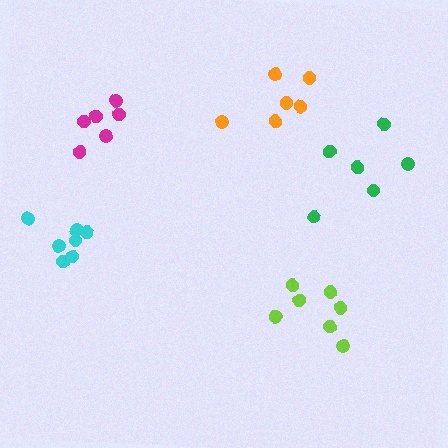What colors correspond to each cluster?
The clusters are colored: green, lime, orange, magenta, cyan.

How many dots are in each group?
Group 1: 6 dots, Group 2: 7 dots, Group 3: 6 dots, Group 4: 6 dots, Group 5: 7 dots (32 total).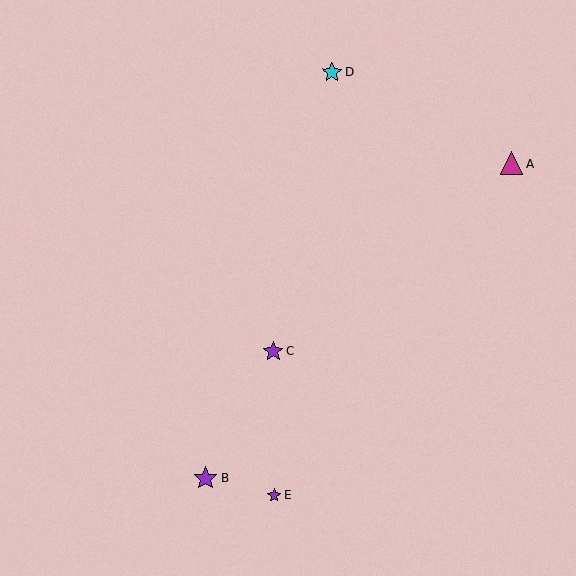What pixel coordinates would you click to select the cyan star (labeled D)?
Click at (332, 72) to select the cyan star D.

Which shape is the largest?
The purple star (labeled B) is the largest.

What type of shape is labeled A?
Shape A is a magenta triangle.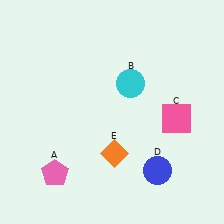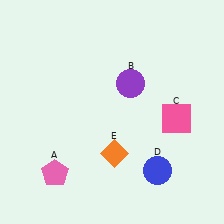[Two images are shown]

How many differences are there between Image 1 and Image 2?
There is 1 difference between the two images.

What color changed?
The circle (B) changed from cyan in Image 1 to purple in Image 2.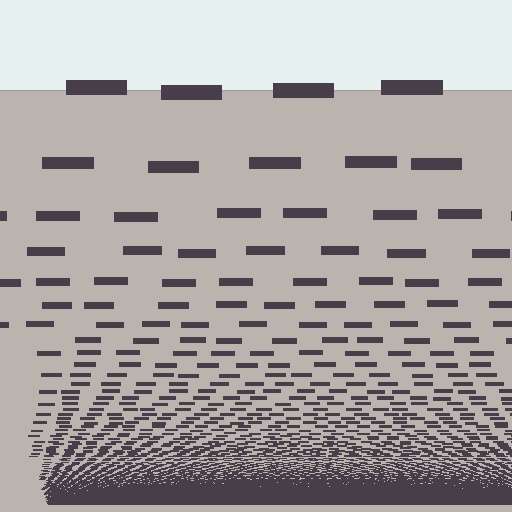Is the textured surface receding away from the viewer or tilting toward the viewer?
The surface appears to tilt toward the viewer. Texture elements get larger and sparser toward the top.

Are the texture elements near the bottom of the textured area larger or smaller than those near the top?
Smaller. The gradient is inverted — elements near the bottom are smaller and denser.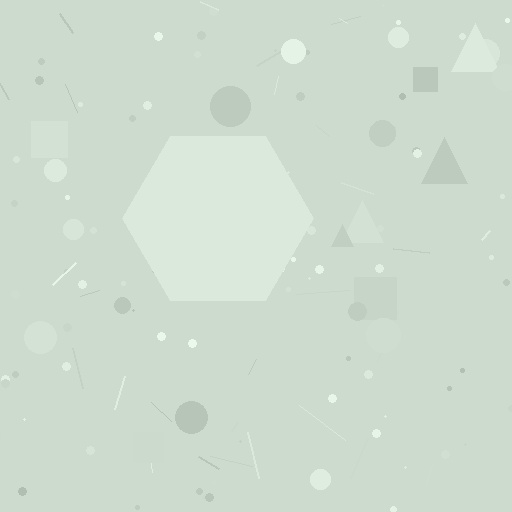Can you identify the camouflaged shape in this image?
The camouflaged shape is a hexagon.